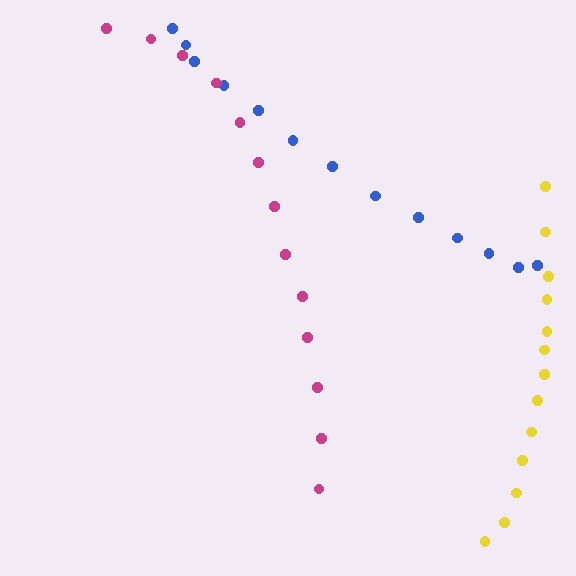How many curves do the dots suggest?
There are 3 distinct paths.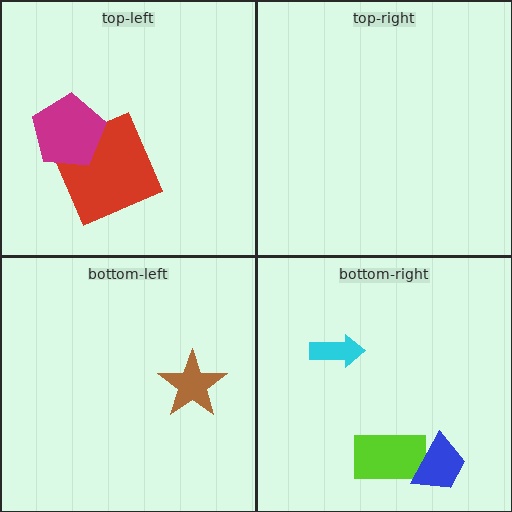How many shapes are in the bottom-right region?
3.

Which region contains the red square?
The top-left region.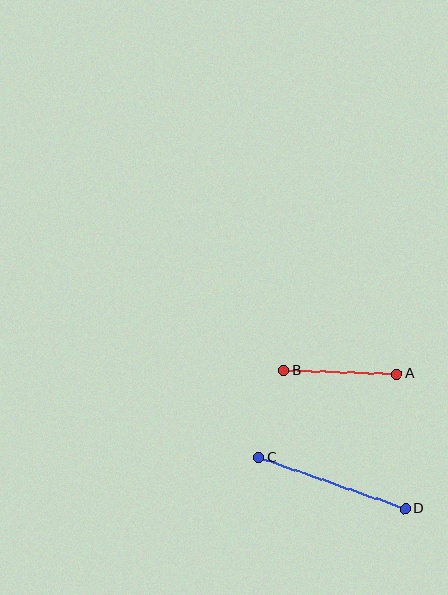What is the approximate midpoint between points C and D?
The midpoint is at approximately (332, 483) pixels.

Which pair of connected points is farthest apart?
Points C and D are farthest apart.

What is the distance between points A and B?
The distance is approximately 113 pixels.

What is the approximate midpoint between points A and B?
The midpoint is at approximately (340, 372) pixels.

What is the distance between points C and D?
The distance is approximately 155 pixels.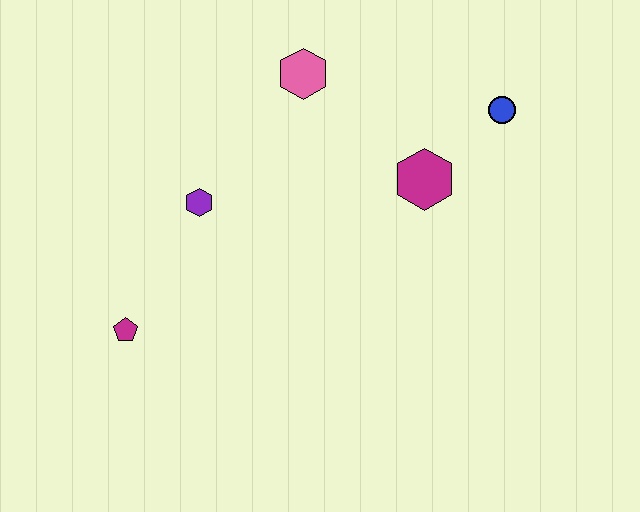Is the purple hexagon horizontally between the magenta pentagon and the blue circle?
Yes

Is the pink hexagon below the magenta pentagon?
No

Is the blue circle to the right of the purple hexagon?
Yes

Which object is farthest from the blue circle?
The magenta pentagon is farthest from the blue circle.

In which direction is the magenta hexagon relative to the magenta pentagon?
The magenta hexagon is to the right of the magenta pentagon.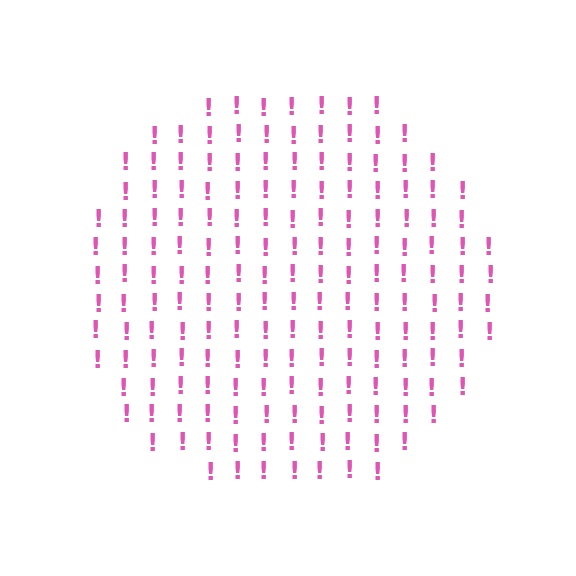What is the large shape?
The large shape is a circle.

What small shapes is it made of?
It is made of small exclamation marks.